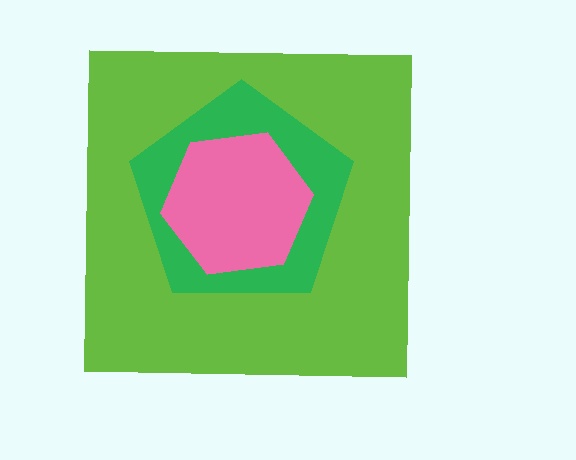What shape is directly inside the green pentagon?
The pink hexagon.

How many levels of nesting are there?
3.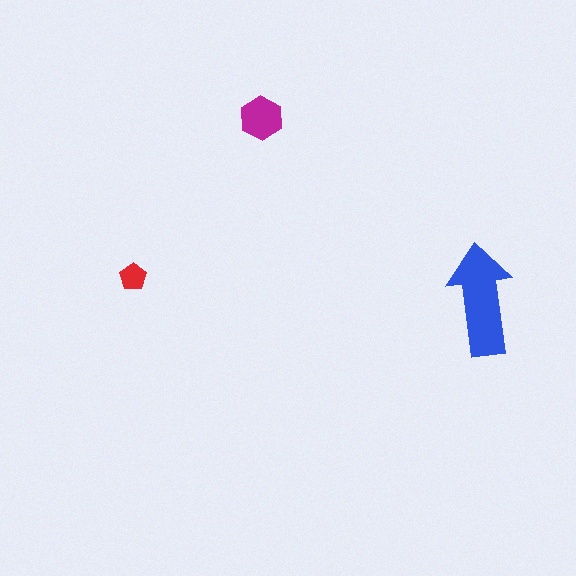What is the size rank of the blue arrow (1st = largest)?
1st.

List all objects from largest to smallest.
The blue arrow, the magenta hexagon, the red pentagon.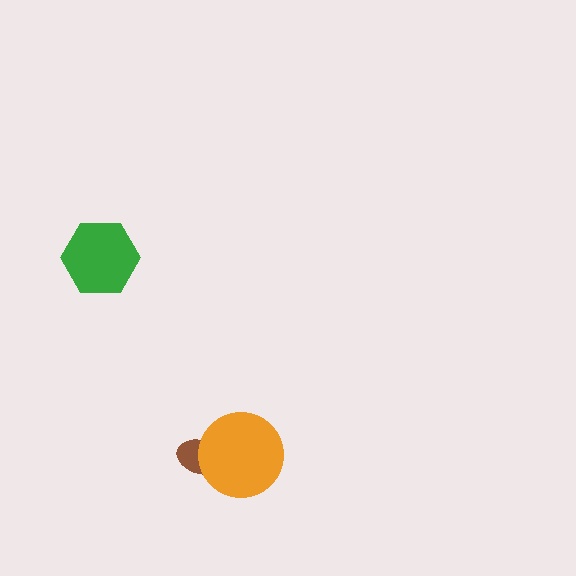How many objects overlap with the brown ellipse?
1 object overlaps with the brown ellipse.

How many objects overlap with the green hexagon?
0 objects overlap with the green hexagon.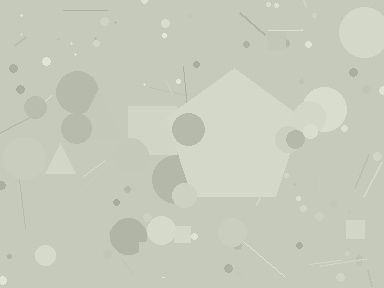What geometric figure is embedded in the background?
A pentagon is embedded in the background.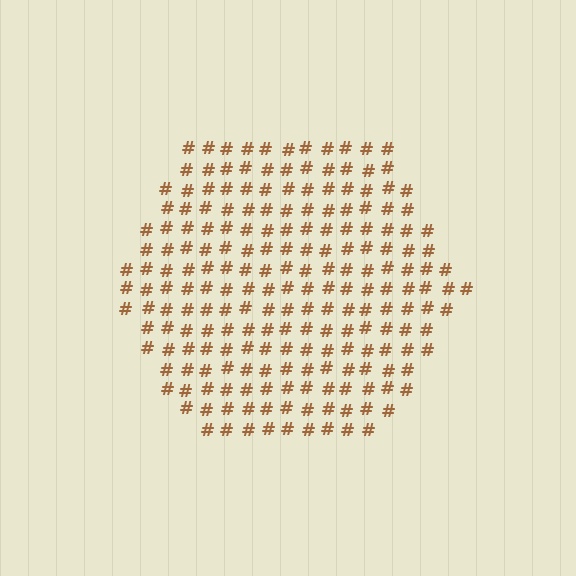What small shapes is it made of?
It is made of small hash symbols.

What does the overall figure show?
The overall figure shows a hexagon.